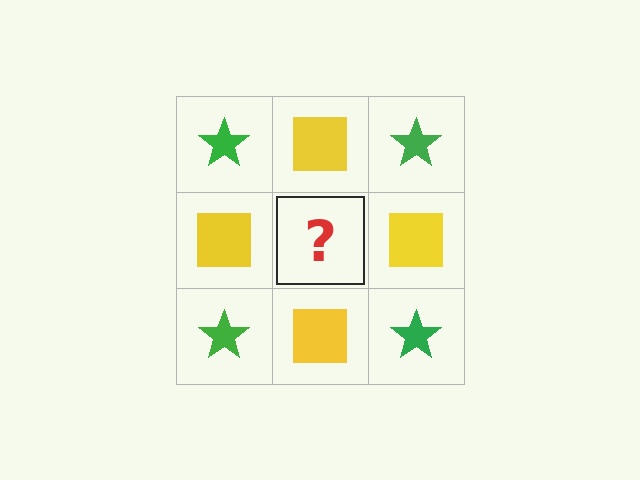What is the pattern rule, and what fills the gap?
The rule is that it alternates green star and yellow square in a checkerboard pattern. The gap should be filled with a green star.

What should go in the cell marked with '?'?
The missing cell should contain a green star.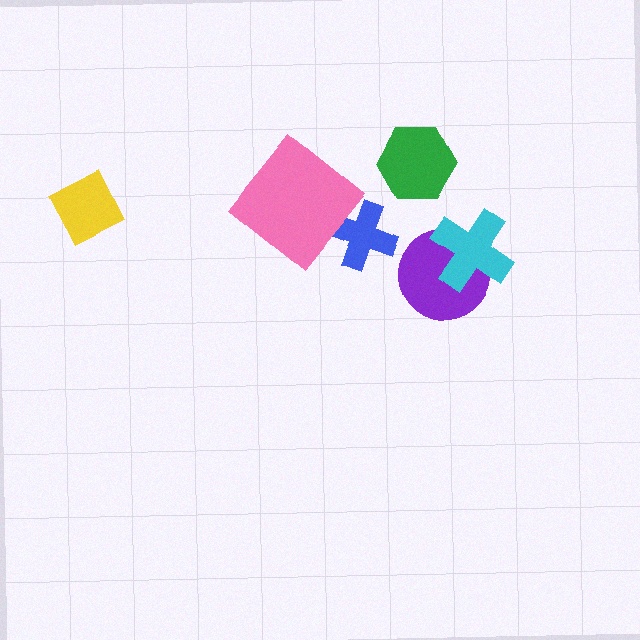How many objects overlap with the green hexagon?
0 objects overlap with the green hexagon.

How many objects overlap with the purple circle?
1 object overlaps with the purple circle.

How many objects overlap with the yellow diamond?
0 objects overlap with the yellow diamond.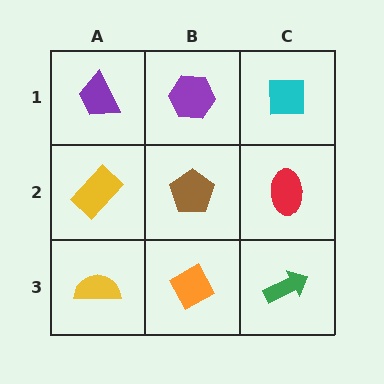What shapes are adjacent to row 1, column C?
A red ellipse (row 2, column C), a purple hexagon (row 1, column B).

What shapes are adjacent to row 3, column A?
A yellow rectangle (row 2, column A), an orange diamond (row 3, column B).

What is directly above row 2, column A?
A purple trapezoid.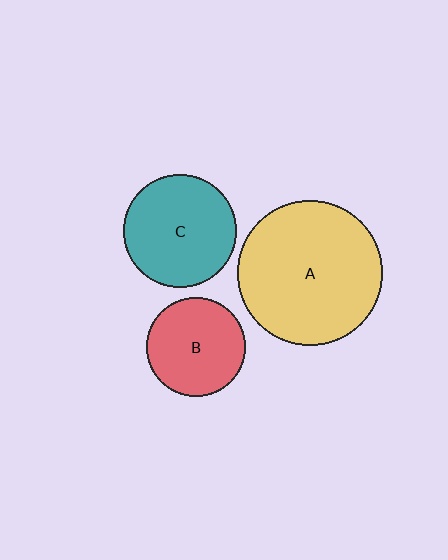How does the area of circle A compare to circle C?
Approximately 1.6 times.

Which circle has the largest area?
Circle A (yellow).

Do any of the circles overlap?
No, none of the circles overlap.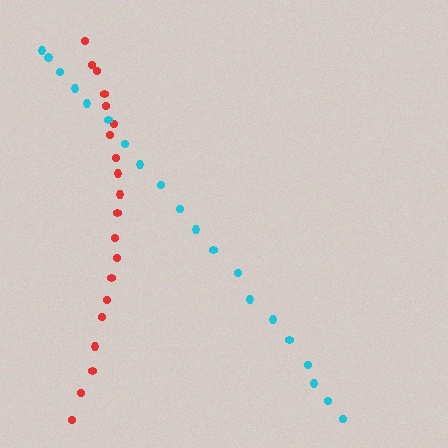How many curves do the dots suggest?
There are 2 distinct paths.